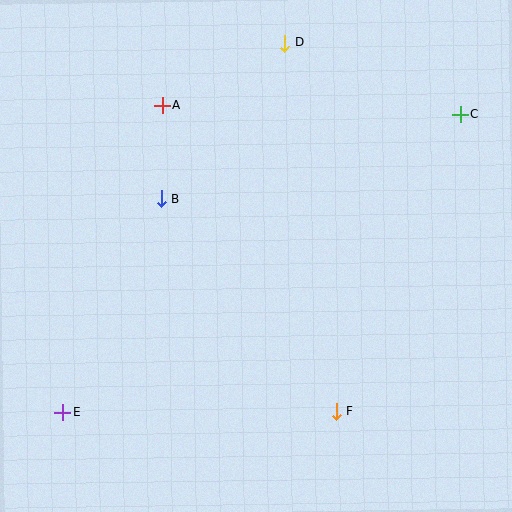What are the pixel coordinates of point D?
Point D is at (284, 43).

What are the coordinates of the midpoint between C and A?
The midpoint between C and A is at (311, 110).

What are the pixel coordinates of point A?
Point A is at (162, 106).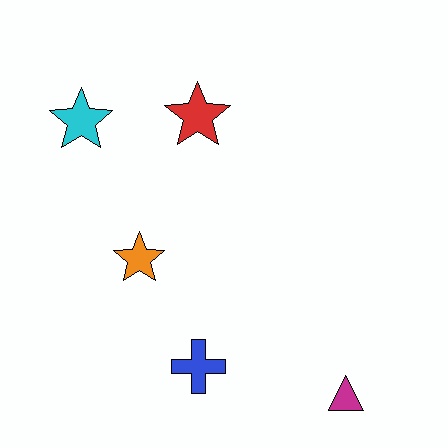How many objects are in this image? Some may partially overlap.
There are 5 objects.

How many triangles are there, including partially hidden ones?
There is 1 triangle.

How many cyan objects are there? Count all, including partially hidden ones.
There is 1 cyan object.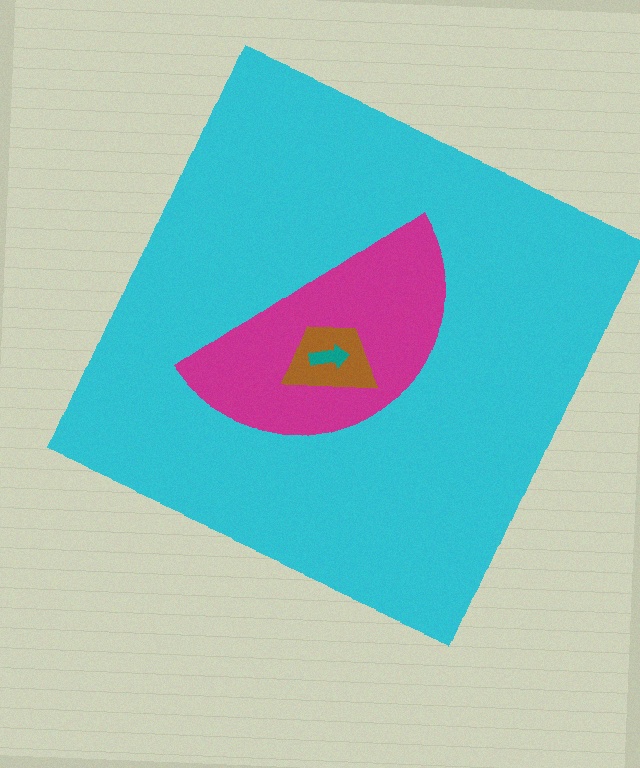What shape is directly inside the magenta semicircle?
The brown trapezoid.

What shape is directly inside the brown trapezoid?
The teal arrow.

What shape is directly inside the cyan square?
The magenta semicircle.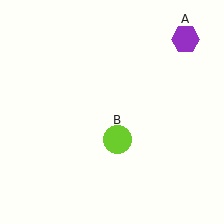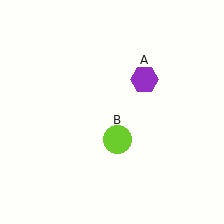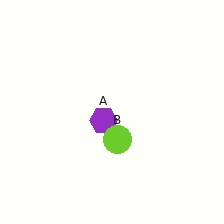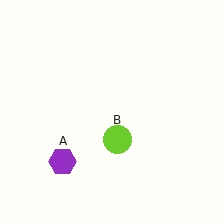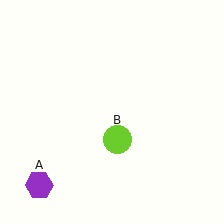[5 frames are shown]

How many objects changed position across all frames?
1 object changed position: purple hexagon (object A).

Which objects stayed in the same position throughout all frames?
Lime circle (object B) remained stationary.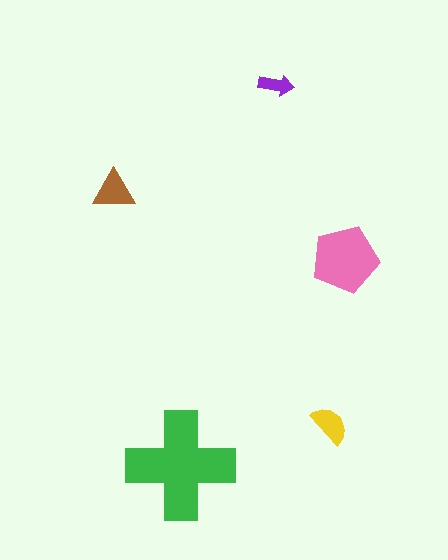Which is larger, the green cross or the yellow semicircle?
The green cross.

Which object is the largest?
The green cross.